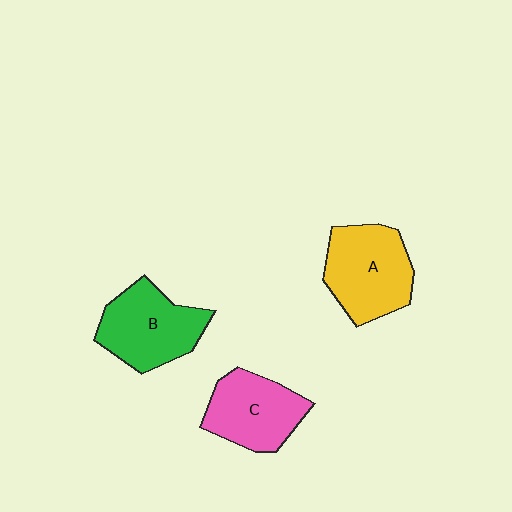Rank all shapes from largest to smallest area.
From largest to smallest: A (yellow), B (green), C (pink).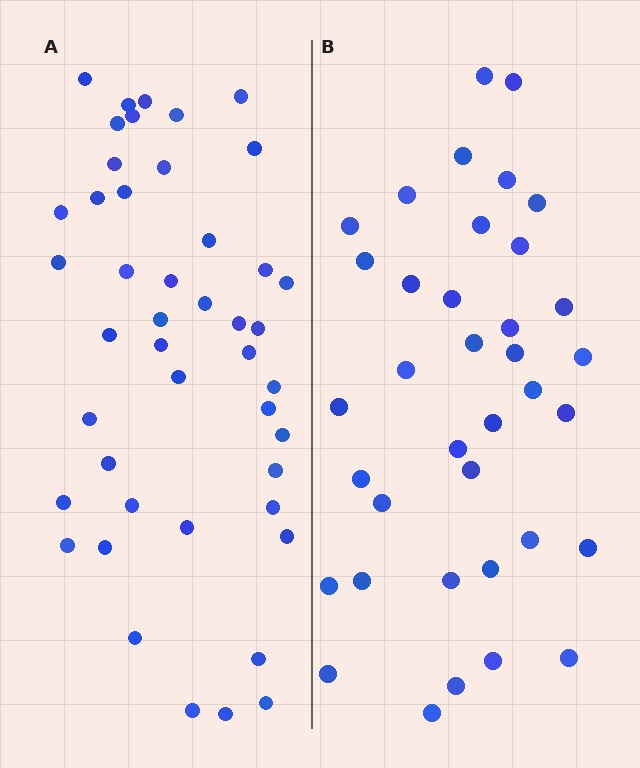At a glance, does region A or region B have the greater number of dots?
Region A (the left region) has more dots.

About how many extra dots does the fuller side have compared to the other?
Region A has roughly 8 or so more dots than region B.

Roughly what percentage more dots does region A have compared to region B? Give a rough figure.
About 20% more.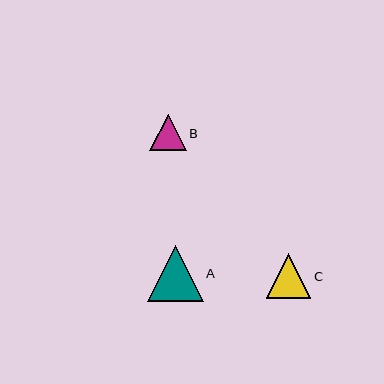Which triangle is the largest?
Triangle A is the largest with a size of approximately 56 pixels.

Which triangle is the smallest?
Triangle B is the smallest with a size of approximately 36 pixels.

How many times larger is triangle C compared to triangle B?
Triangle C is approximately 1.2 times the size of triangle B.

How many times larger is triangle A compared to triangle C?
Triangle A is approximately 1.2 times the size of triangle C.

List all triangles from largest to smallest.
From largest to smallest: A, C, B.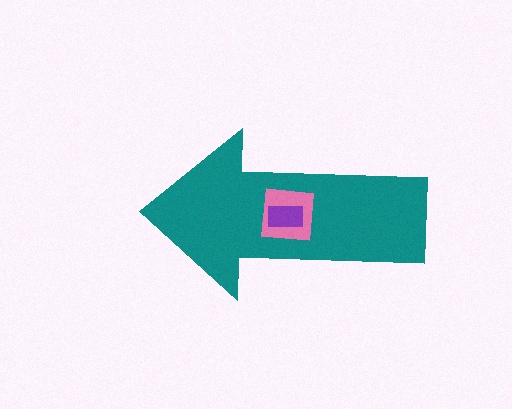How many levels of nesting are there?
3.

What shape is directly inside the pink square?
The purple rectangle.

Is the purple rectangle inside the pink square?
Yes.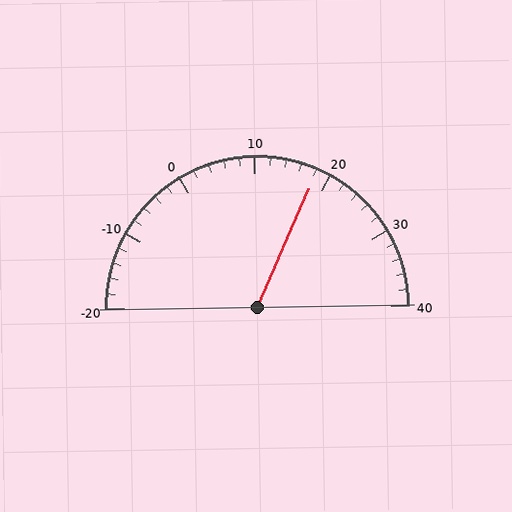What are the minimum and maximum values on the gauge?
The gauge ranges from -20 to 40.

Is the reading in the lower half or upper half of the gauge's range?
The reading is in the upper half of the range (-20 to 40).